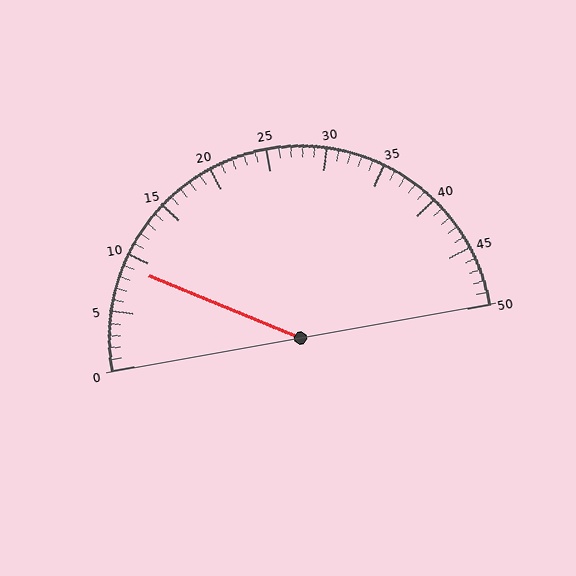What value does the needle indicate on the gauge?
The needle indicates approximately 9.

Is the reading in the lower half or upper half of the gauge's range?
The reading is in the lower half of the range (0 to 50).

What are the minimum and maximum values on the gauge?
The gauge ranges from 0 to 50.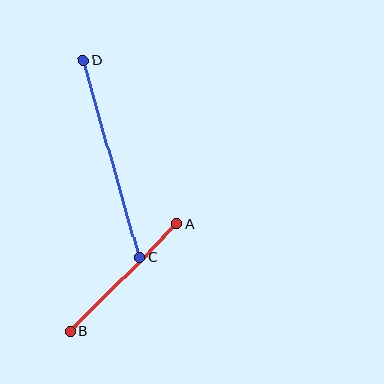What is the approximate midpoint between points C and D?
The midpoint is at approximately (111, 159) pixels.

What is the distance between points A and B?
The distance is approximately 152 pixels.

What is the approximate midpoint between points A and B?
The midpoint is at approximately (123, 278) pixels.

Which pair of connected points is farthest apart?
Points C and D are farthest apart.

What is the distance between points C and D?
The distance is approximately 204 pixels.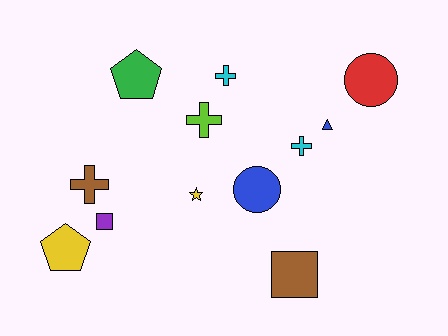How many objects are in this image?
There are 12 objects.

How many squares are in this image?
There are 2 squares.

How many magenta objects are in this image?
There are no magenta objects.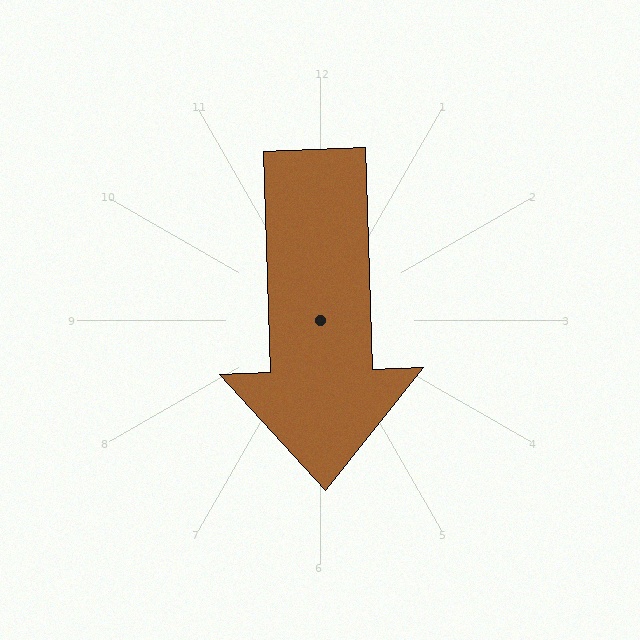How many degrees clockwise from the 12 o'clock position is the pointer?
Approximately 178 degrees.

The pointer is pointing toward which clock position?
Roughly 6 o'clock.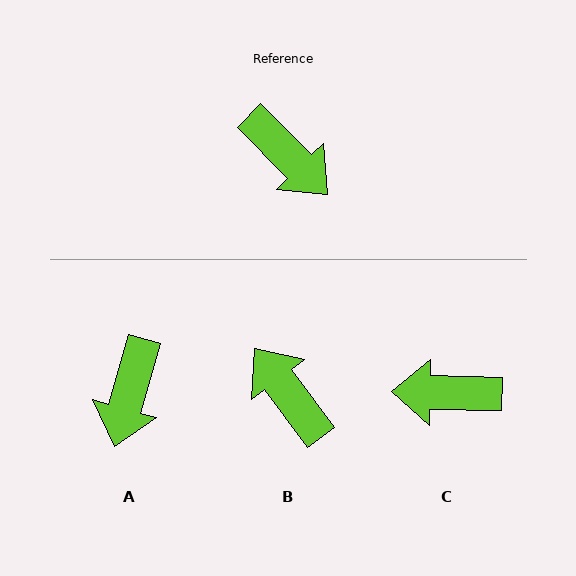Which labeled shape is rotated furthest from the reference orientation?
B, about 172 degrees away.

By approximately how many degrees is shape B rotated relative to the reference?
Approximately 172 degrees counter-clockwise.